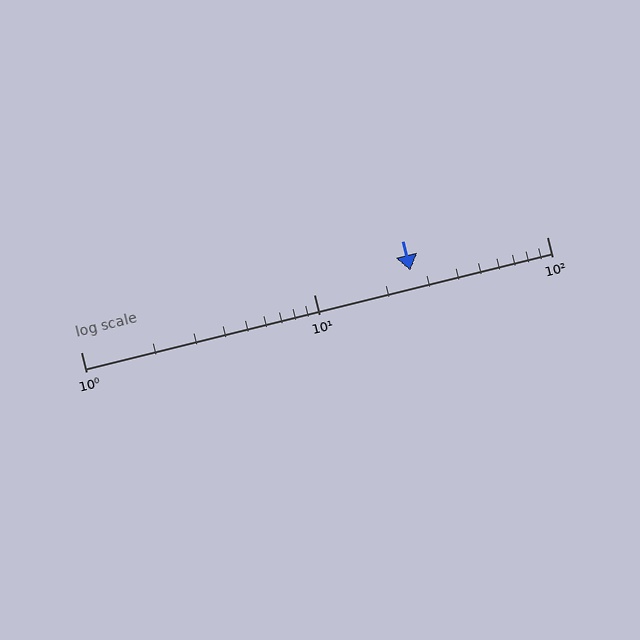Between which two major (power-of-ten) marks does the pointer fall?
The pointer is between 10 and 100.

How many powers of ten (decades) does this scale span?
The scale spans 2 decades, from 1 to 100.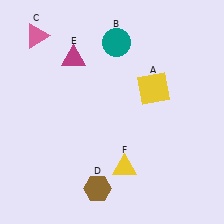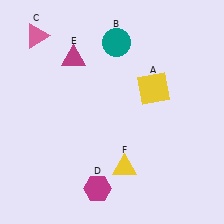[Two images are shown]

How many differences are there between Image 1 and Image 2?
There is 1 difference between the two images.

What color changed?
The hexagon (D) changed from brown in Image 1 to magenta in Image 2.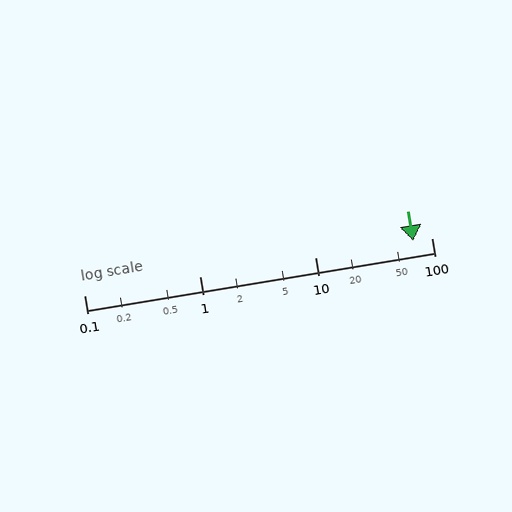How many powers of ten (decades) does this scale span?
The scale spans 3 decades, from 0.1 to 100.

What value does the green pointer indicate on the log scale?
The pointer indicates approximately 70.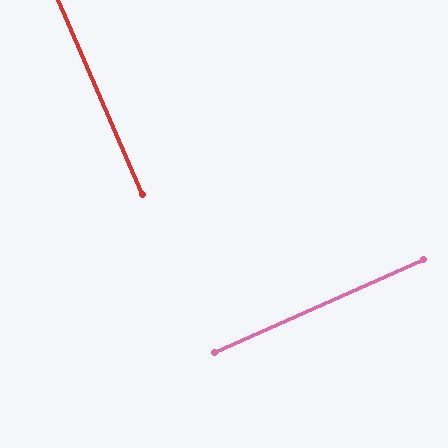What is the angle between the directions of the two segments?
Approximately 90 degrees.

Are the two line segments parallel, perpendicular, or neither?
Perpendicular — they meet at approximately 90°.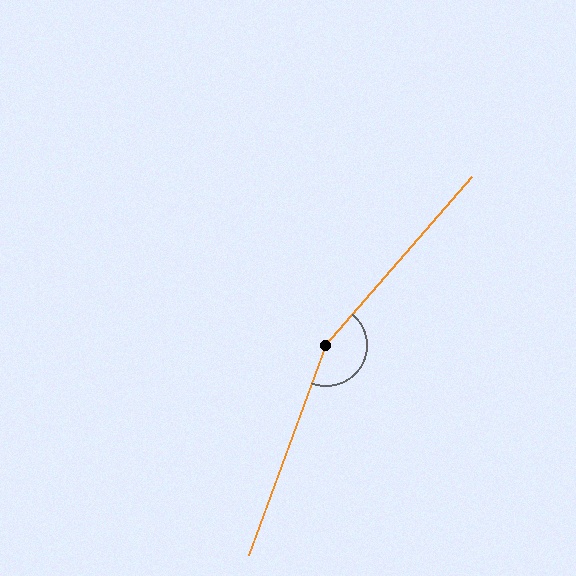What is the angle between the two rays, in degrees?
Approximately 159 degrees.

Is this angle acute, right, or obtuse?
It is obtuse.